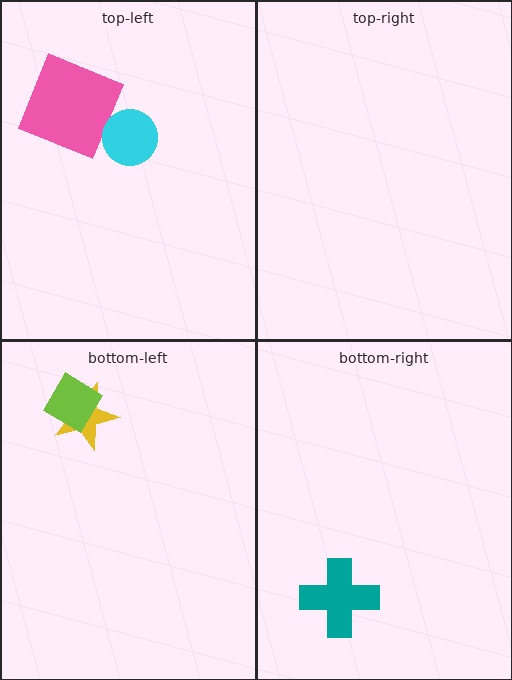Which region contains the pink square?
The top-left region.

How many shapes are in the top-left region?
2.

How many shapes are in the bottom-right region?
1.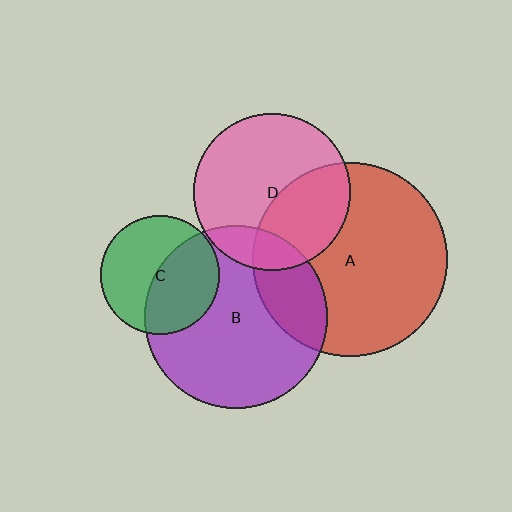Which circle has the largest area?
Circle A (red).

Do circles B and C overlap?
Yes.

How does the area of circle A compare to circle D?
Approximately 1.5 times.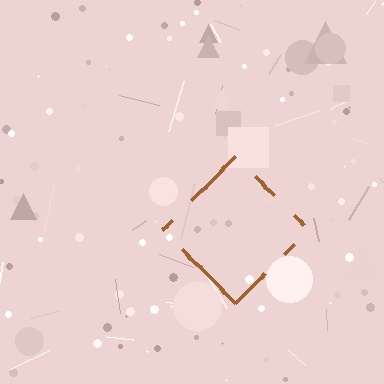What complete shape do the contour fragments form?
The contour fragments form a diamond.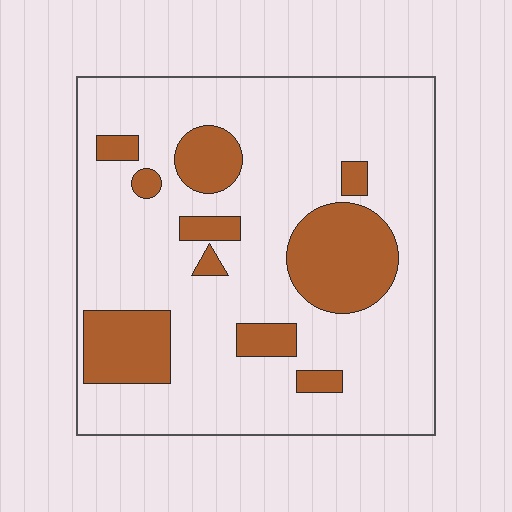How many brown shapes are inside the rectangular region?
10.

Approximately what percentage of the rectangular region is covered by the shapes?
Approximately 20%.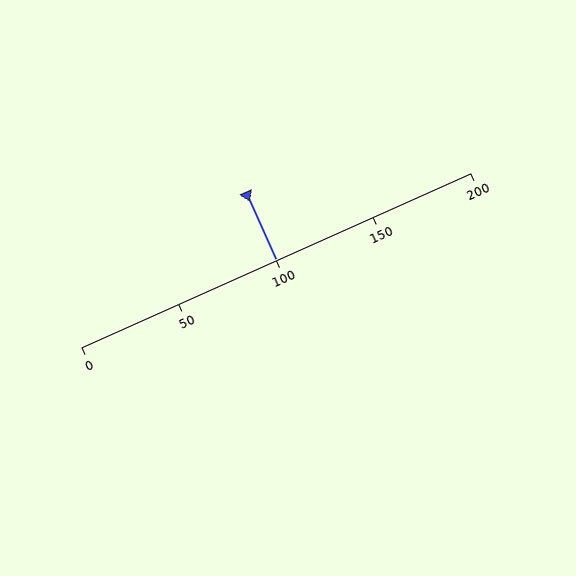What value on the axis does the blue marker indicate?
The marker indicates approximately 100.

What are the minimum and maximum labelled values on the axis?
The axis runs from 0 to 200.